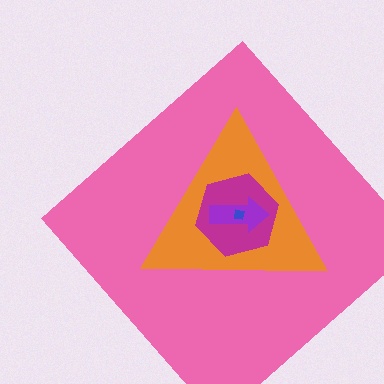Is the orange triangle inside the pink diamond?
Yes.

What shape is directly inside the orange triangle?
The magenta hexagon.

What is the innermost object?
The blue square.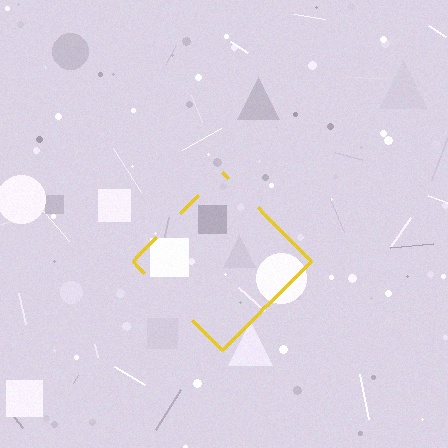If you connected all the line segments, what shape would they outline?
They would outline a diamond.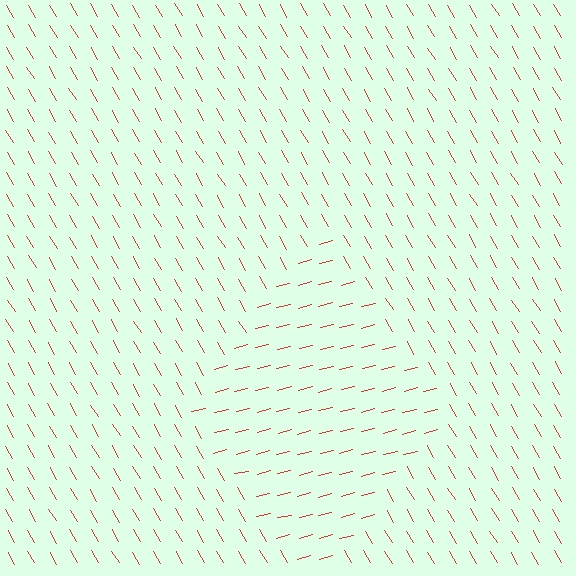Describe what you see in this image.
The image is filled with small red line segments. A diamond region in the image has lines oriented differently from the surrounding lines, creating a visible texture boundary.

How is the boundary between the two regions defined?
The boundary is defined purely by a change in line orientation (approximately 74 degrees difference). All lines are the same color and thickness.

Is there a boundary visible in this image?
Yes, there is a texture boundary formed by a change in line orientation.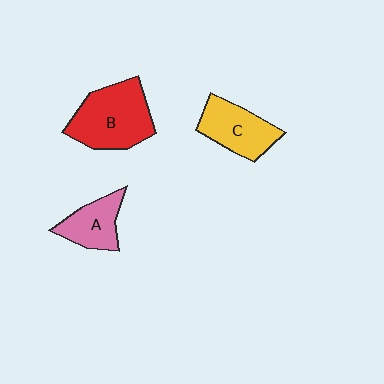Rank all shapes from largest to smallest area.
From largest to smallest: B (red), C (yellow), A (pink).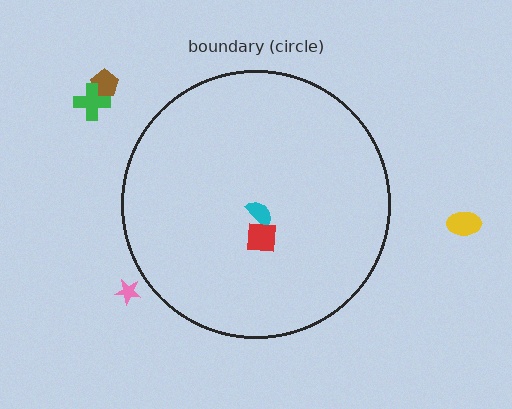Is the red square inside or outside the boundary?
Inside.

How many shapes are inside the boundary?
2 inside, 4 outside.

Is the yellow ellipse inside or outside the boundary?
Outside.